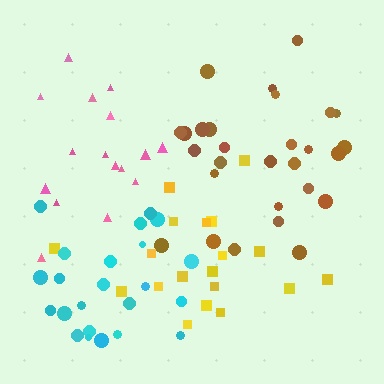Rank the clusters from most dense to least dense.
brown, yellow, cyan, pink.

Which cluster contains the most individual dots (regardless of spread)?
Brown (28).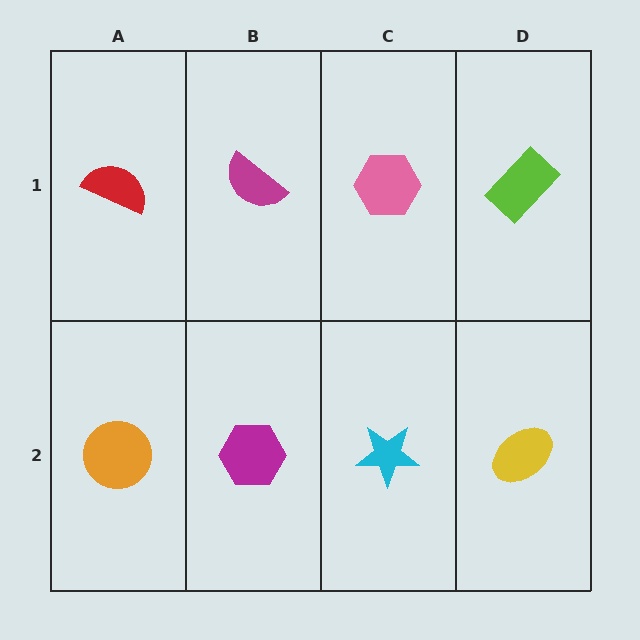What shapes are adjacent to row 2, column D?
A lime rectangle (row 1, column D), a cyan star (row 2, column C).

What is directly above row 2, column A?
A red semicircle.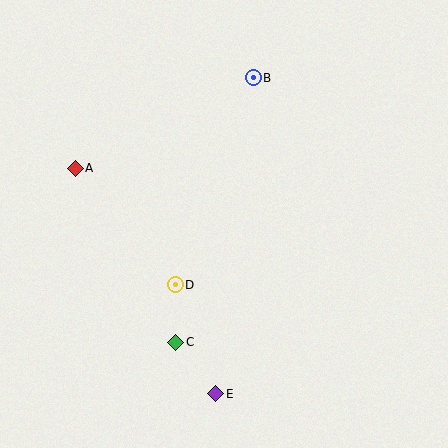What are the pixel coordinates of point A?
Point A is at (75, 168).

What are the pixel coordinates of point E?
Point E is at (216, 394).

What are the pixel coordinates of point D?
Point D is at (175, 285).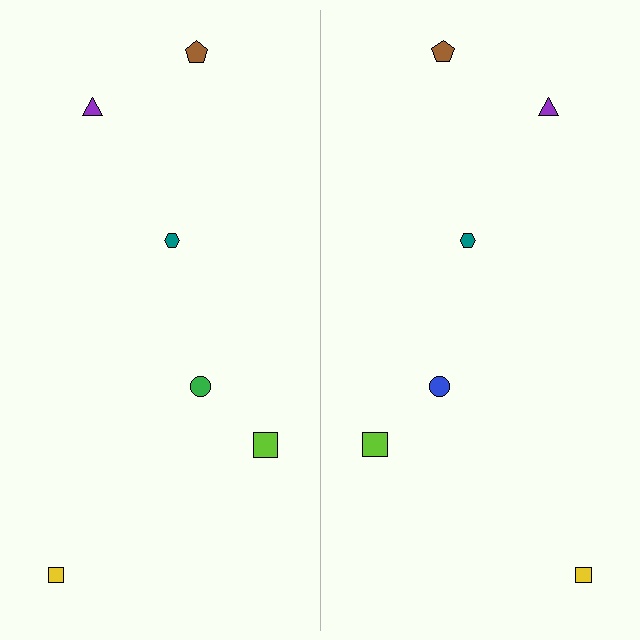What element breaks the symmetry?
The blue circle on the right side breaks the symmetry — its mirror counterpart is green.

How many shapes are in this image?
There are 12 shapes in this image.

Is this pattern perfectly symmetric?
No, the pattern is not perfectly symmetric. The blue circle on the right side breaks the symmetry — its mirror counterpart is green.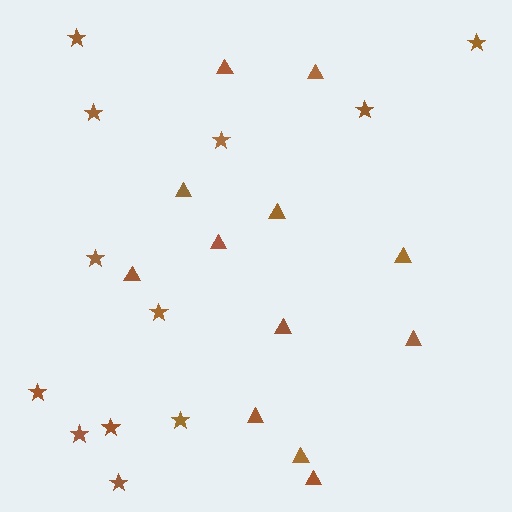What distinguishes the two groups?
There are 2 groups: one group of stars (12) and one group of triangles (12).